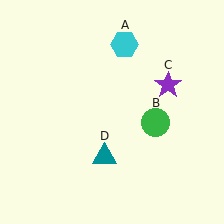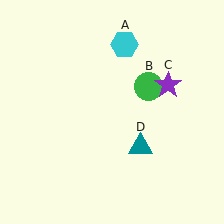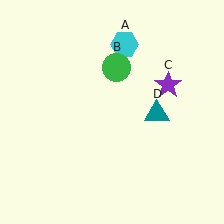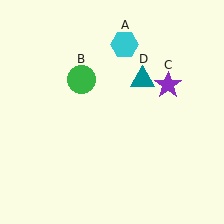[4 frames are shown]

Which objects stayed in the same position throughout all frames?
Cyan hexagon (object A) and purple star (object C) remained stationary.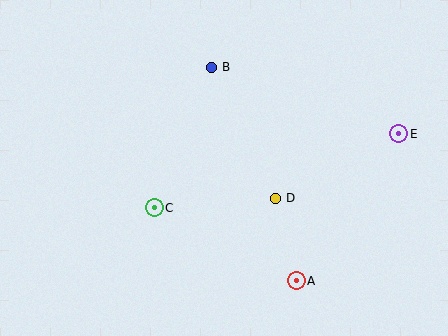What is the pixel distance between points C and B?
The distance between C and B is 151 pixels.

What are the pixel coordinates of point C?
Point C is at (154, 208).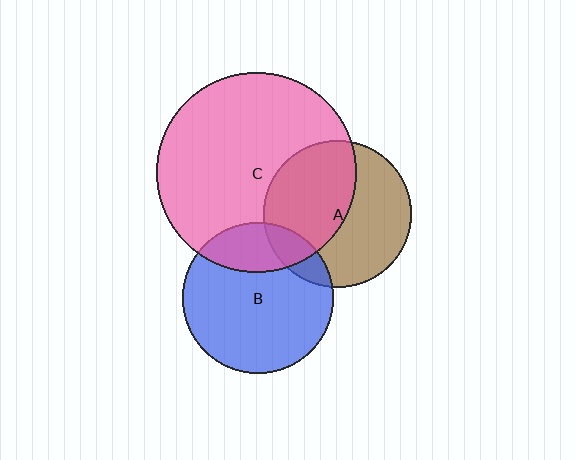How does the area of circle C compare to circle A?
Approximately 1.8 times.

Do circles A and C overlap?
Yes.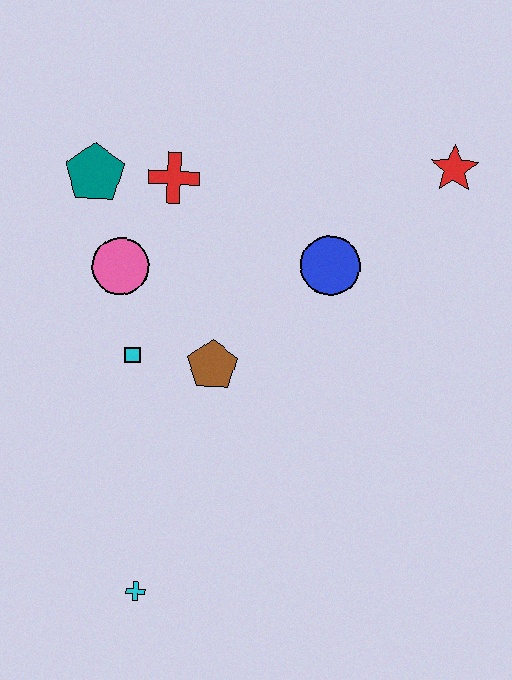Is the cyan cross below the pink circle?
Yes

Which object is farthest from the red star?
The cyan cross is farthest from the red star.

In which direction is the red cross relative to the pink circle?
The red cross is above the pink circle.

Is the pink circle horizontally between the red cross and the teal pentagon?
Yes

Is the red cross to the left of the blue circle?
Yes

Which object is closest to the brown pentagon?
The cyan square is closest to the brown pentagon.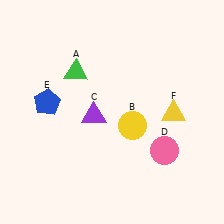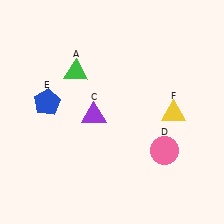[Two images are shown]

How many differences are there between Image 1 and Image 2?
There is 1 difference between the two images.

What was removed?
The yellow circle (B) was removed in Image 2.